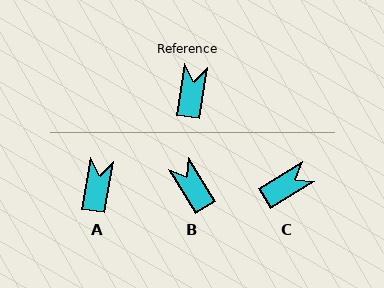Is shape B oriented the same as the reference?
No, it is off by about 40 degrees.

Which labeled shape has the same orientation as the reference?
A.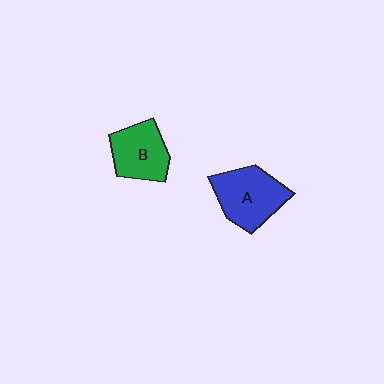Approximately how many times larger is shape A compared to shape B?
Approximately 1.2 times.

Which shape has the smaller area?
Shape B (green).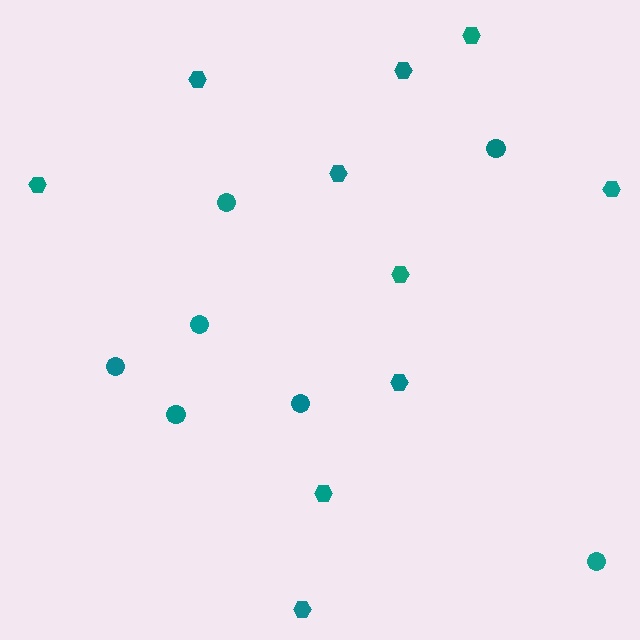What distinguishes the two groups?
There are 2 groups: one group of circles (7) and one group of hexagons (10).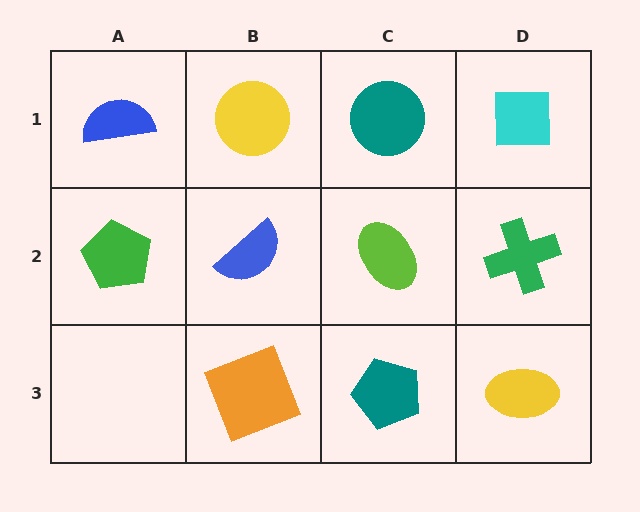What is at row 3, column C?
A teal pentagon.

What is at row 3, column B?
An orange square.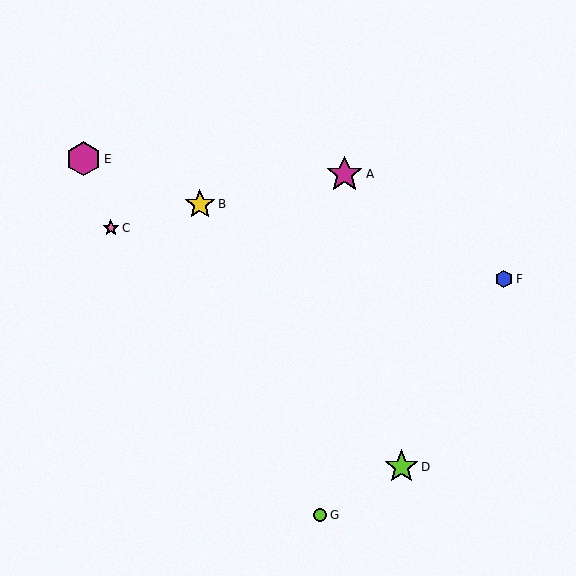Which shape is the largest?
The magenta star (labeled A) is the largest.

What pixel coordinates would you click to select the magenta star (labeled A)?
Click at (344, 174) to select the magenta star A.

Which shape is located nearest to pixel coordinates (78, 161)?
The magenta hexagon (labeled E) at (84, 159) is nearest to that location.